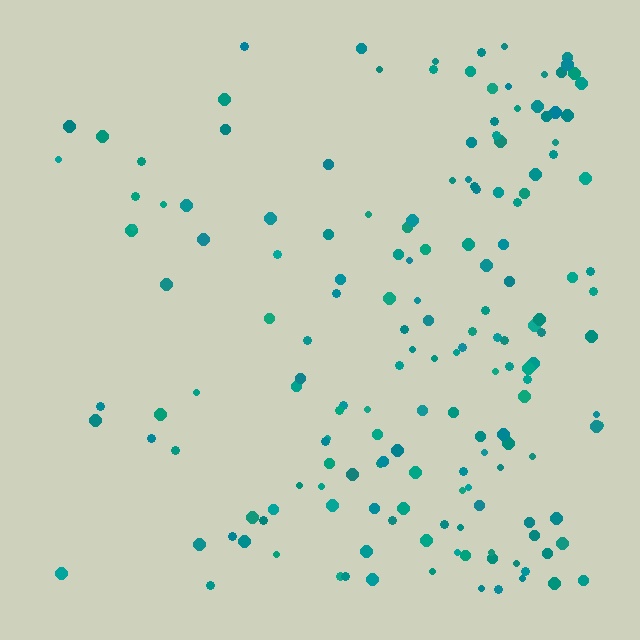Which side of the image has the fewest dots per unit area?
The left.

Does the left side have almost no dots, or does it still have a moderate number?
Still a moderate number, just noticeably fewer than the right.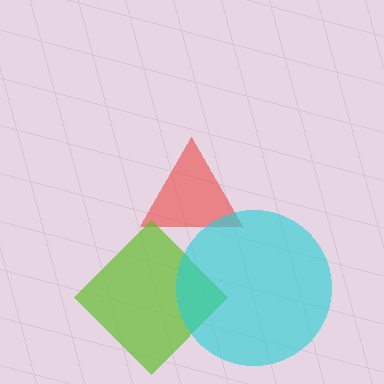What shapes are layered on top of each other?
The layered shapes are: a red triangle, a lime diamond, a cyan circle.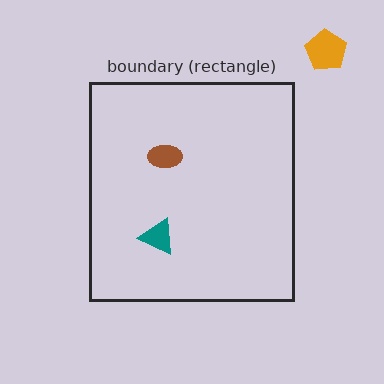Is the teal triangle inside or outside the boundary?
Inside.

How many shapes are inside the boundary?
2 inside, 1 outside.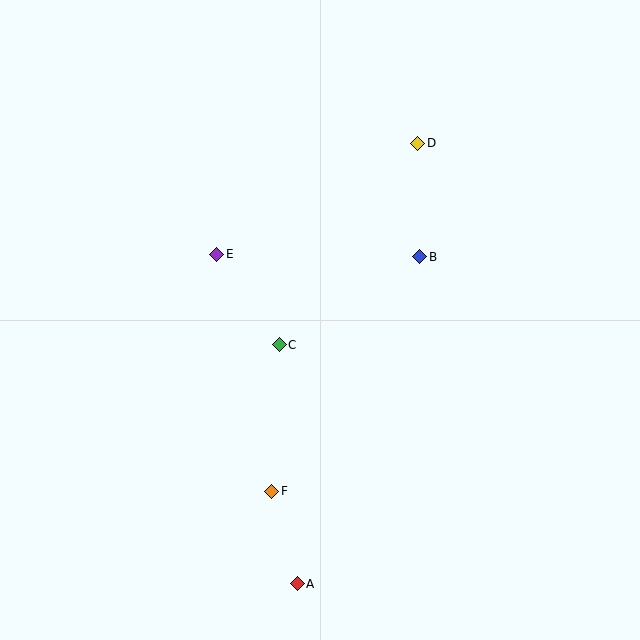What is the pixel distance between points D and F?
The distance between D and F is 378 pixels.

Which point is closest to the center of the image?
Point C at (279, 345) is closest to the center.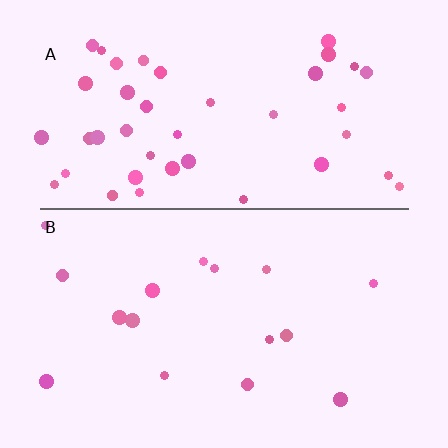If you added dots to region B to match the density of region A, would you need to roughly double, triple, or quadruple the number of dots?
Approximately triple.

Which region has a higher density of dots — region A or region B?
A (the top).